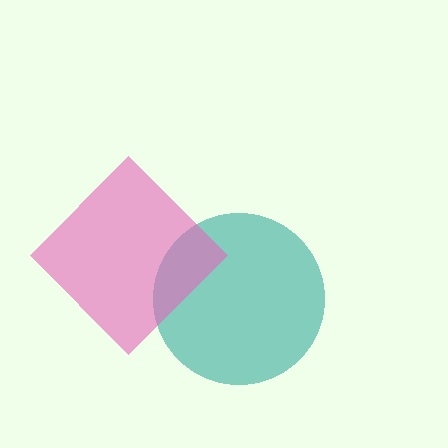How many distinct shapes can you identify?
There are 2 distinct shapes: a teal circle, a pink diamond.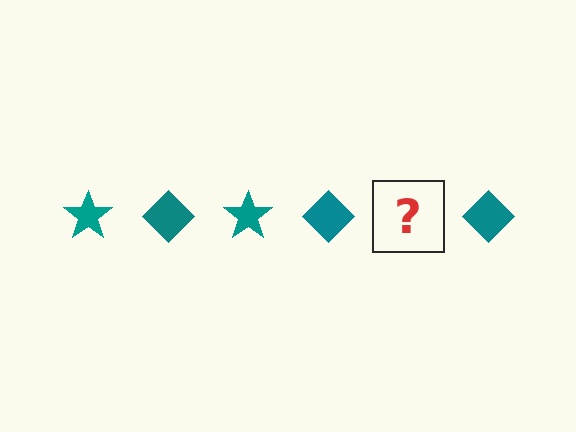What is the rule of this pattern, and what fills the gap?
The rule is that the pattern cycles through star, diamond shapes in teal. The gap should be filled with a teal star.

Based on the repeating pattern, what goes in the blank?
The blank should be a teal star.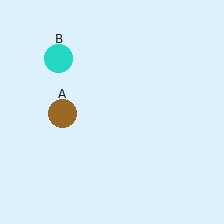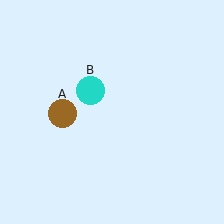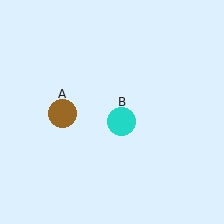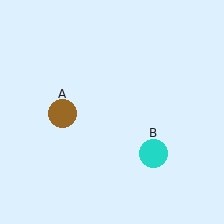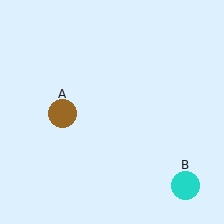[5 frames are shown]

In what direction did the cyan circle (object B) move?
The cyan circle (object B) moved down and to the right.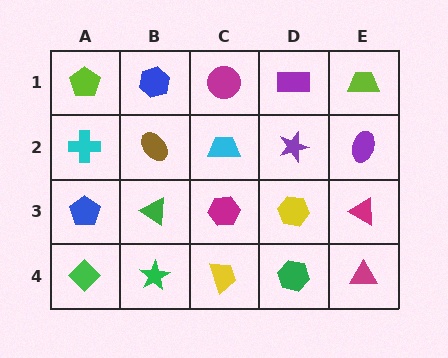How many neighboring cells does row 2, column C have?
4.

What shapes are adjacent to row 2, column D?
A purple rectangle (row 1, column D), a yellow hexagon (row 3, column D), a cyan trapezoid (row 2, column C), a purple ellipse (row 2, column E).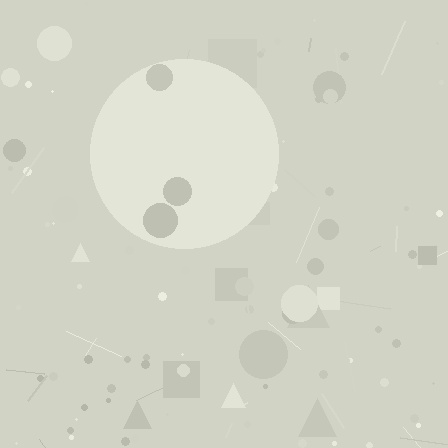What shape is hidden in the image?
A circle is hidden in the image.